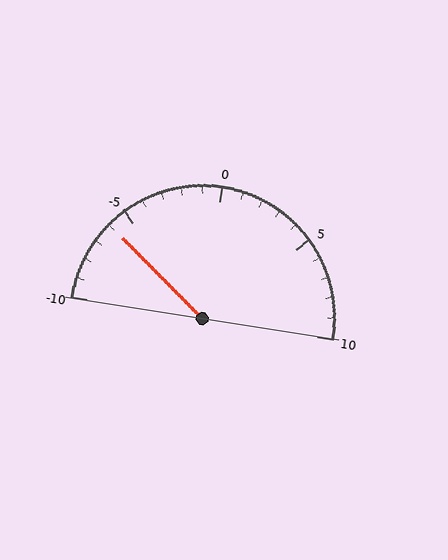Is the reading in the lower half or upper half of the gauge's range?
The reading is in the lower half of the range (-10 to 10).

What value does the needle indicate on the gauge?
The needle indicates approximately -6.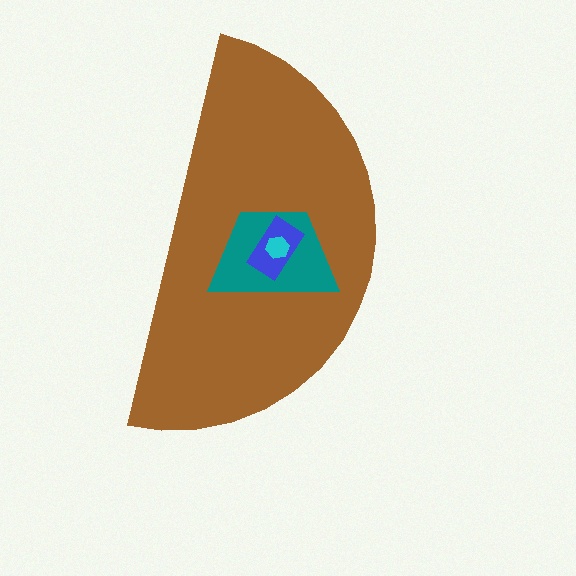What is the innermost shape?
The cyan hexagon.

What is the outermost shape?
The brown semicircle.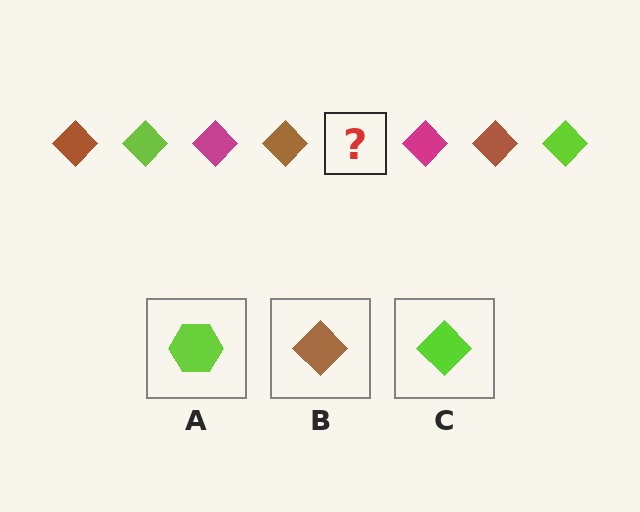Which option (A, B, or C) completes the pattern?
C.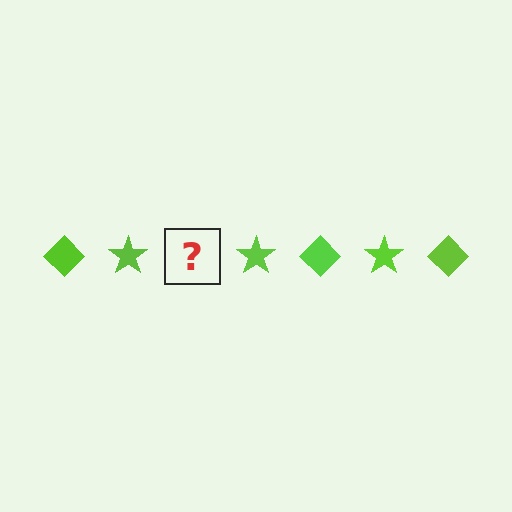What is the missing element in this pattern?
The missing element is a lime diamond.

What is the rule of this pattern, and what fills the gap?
The rule is that the pattern cycles through diamond, star shapes in lime. The gap should be filled with a lime diamond.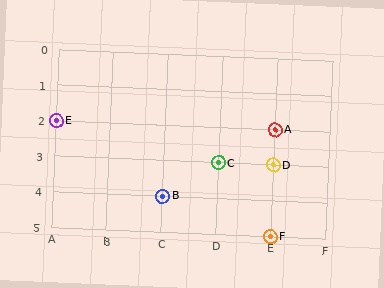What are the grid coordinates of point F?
Point F is at grid coordinates (E, 5).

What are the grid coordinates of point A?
Point A is at grid coordinates (E, 2).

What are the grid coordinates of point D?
Point D is at grid coordinates (E, 3).